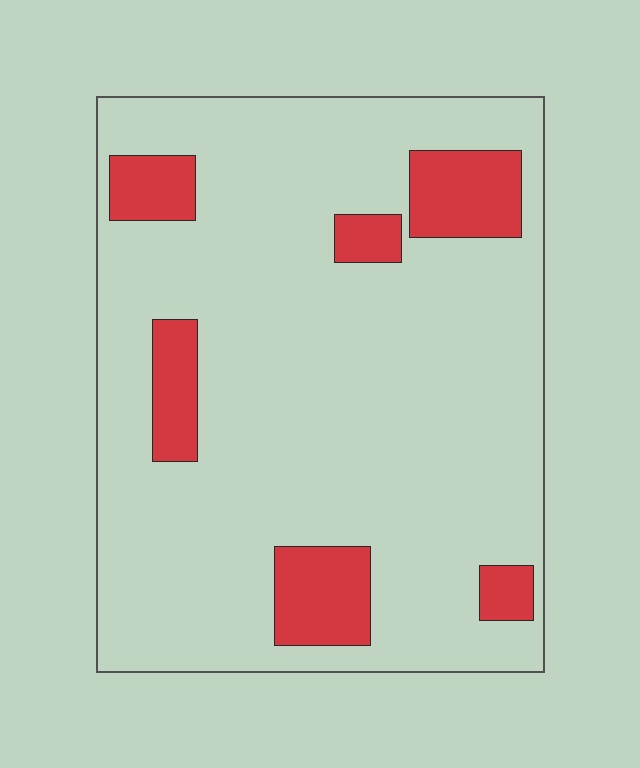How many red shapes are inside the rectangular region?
6.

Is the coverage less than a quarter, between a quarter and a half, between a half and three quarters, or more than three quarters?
Less than a quarter.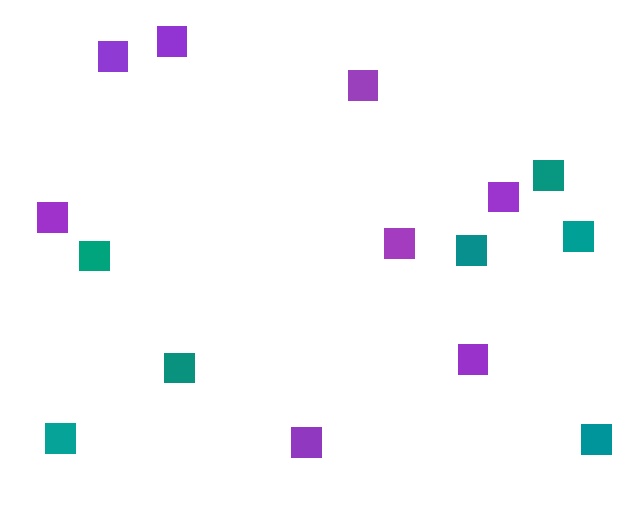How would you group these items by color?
There are 2 groups: one group of teal squares (7) and one group of purple squares (8).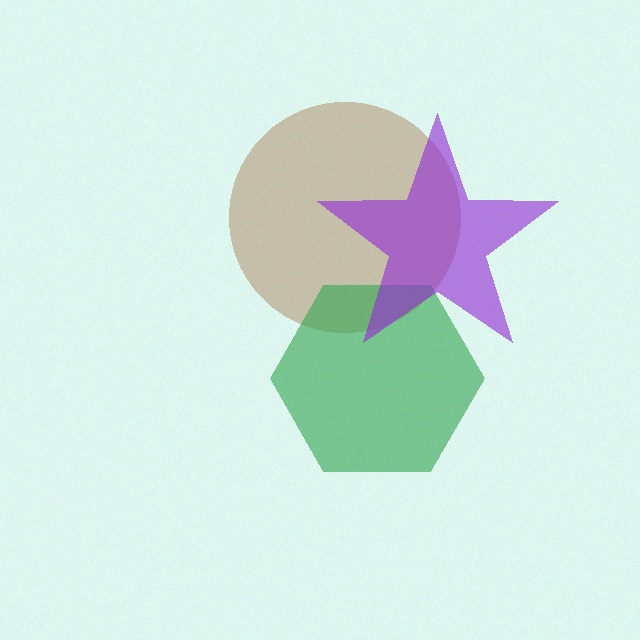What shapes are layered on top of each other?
The layered shapes are: a brown circle, a green hexagon, a purple star.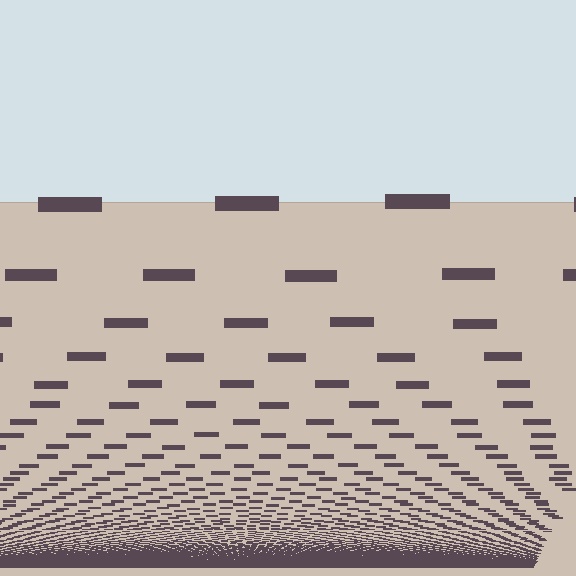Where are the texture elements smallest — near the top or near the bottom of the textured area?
Near the bottom.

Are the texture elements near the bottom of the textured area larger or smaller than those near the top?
Smaller. The gradient is inverted — elements near the bottom are smaller and denser.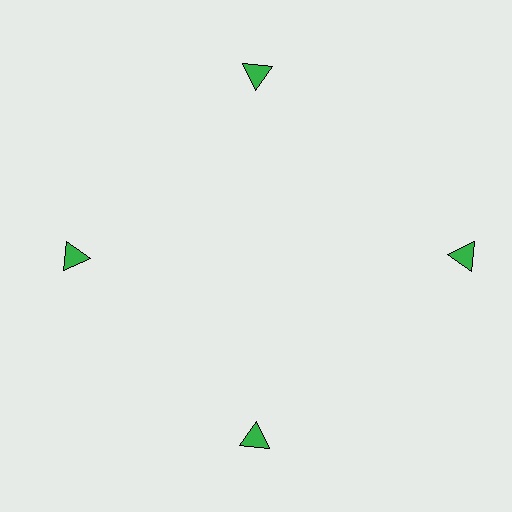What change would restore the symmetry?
The symmetry would be restored by moving it inward, back onto the ring so that all 4 triangles sit at equal angles and equal distance from the center.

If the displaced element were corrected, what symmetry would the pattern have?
It would have 4-fold rotational symmetry — the pattern would map onto itself every 90 degrees.